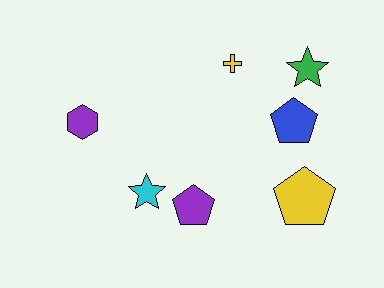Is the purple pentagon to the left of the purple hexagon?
No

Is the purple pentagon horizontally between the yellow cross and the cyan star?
Yes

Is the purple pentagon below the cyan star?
Yes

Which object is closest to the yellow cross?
The green star is closest to the yellow cross.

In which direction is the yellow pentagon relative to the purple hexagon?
The yellow pentagon is to the right of the purple hexagon.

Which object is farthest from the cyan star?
The green star is farthest from the cyan star.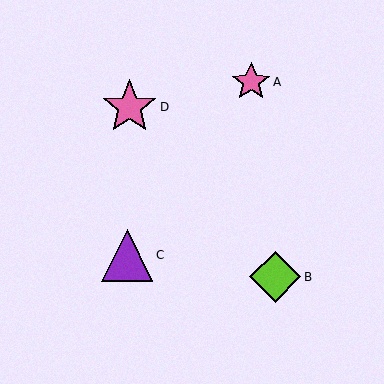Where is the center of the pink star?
The center of the pink star is at (130, 107).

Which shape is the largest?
The pink star (labeled D) is the largest.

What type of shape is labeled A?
Shape A is a pink star.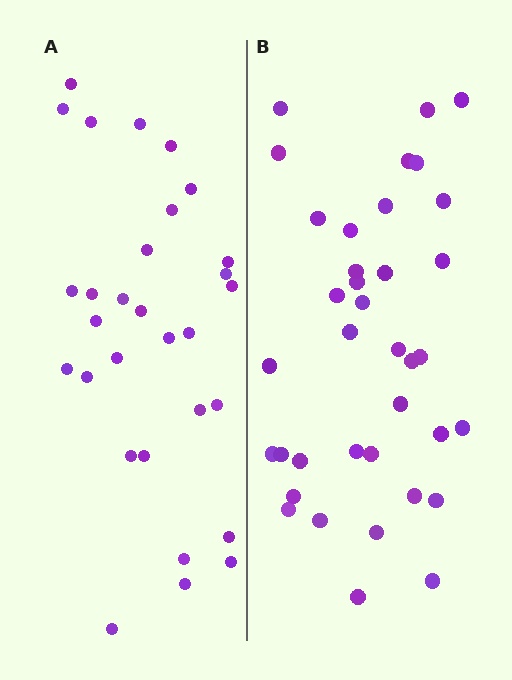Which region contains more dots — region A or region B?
Region B (the right region) has more dots.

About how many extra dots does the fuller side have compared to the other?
Region B has roughly 8 or so more dots than region A.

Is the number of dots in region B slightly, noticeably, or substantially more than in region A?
Region B has only slightly more — the two regions are fairly close. The ratio is roughly 1.2 to 1.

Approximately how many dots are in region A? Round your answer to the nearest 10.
About 30 dots.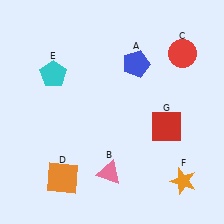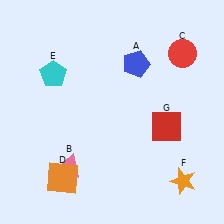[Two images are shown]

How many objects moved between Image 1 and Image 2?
1 object moved between the two images.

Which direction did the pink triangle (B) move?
The pink triangle (B) moved left.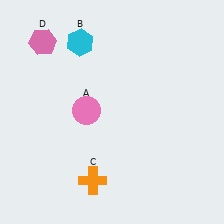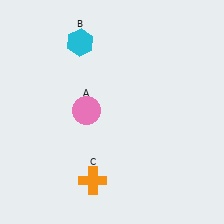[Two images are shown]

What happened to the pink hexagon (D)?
The pink hexagon (D) was removed in Image 2. It was in the top-left area of Image 1.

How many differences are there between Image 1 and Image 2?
There is 1 difference between the two images.